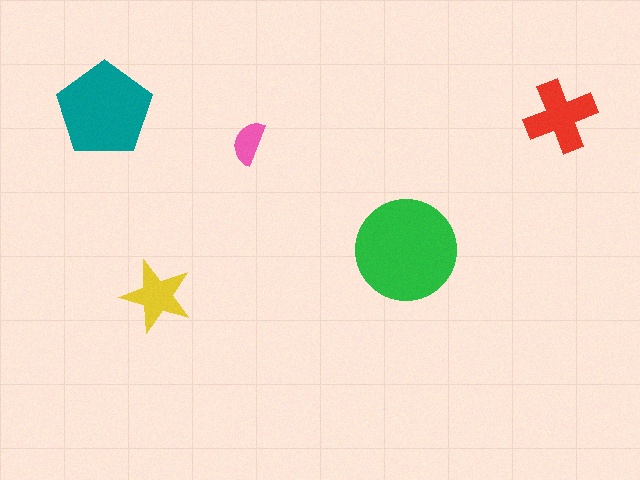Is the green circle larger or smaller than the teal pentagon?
Larger.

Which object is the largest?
The green circle.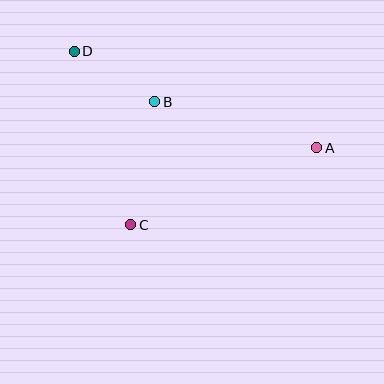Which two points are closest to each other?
Points B and D are closest to each other.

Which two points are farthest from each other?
Points A and D are farthest from each other.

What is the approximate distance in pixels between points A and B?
The distance between A and B is approximately 168 pixels.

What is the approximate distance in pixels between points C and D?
The distance between C and D is approximately 183 pixels.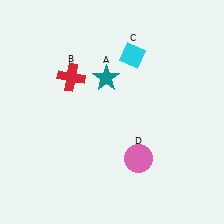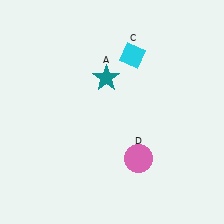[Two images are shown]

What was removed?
The red cross (B) was removed in Image 2.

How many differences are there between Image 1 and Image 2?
There is 1 difference between the two images.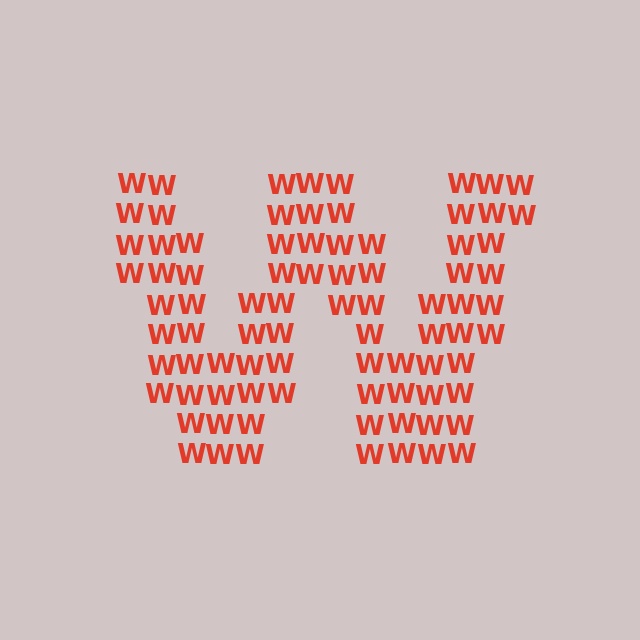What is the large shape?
The large shape is the letter W.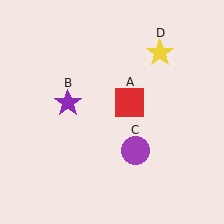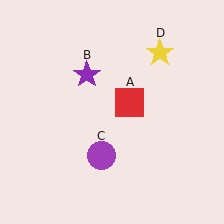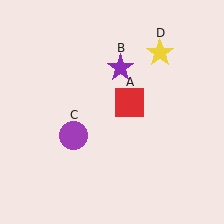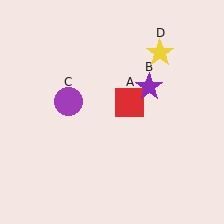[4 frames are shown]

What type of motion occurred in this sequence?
The purple star (object B), purple circle (object C) rotated clockwise around the center of the scene.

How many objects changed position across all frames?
2 objects changed position: purple star (object B), purple circle (object C).